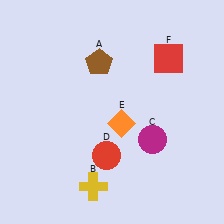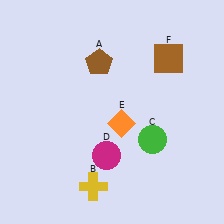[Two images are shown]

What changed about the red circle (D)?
In Image 1, D is red. In Image 2, it changed to magenta.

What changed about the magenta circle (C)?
In Image 1, C is magenta. In Image 2, it changed to green.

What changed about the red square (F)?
In Image 1, F is red. In Image 2, it changed to brown.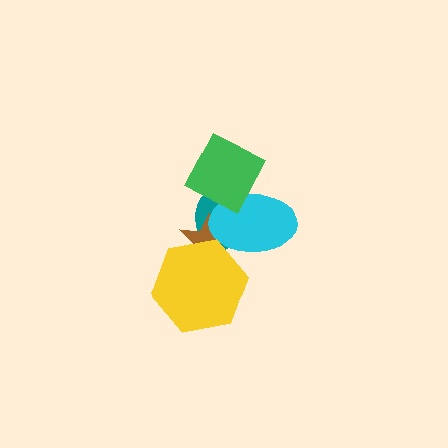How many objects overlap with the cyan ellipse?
4 objects overlap with the cyan ellipse.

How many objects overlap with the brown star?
3 objects overlap with the brown star.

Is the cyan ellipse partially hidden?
Yes, it is partially covered by another shape.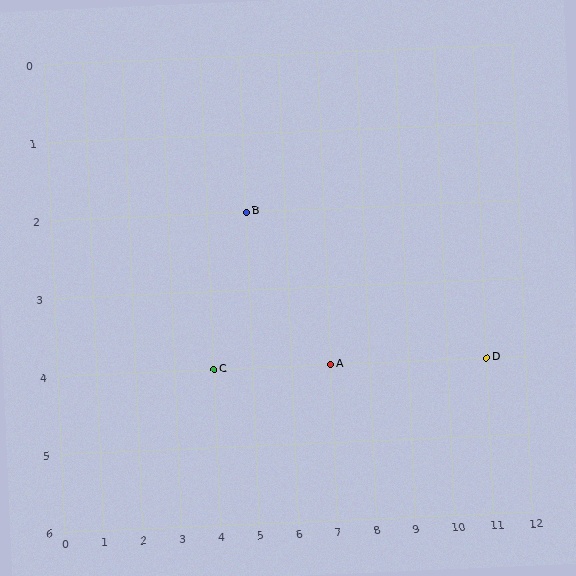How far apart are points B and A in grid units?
Points B and A are 2 columns and 2 rows apart (about 2.8 grid units diagonally).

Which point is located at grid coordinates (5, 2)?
Point B is at (5, 2).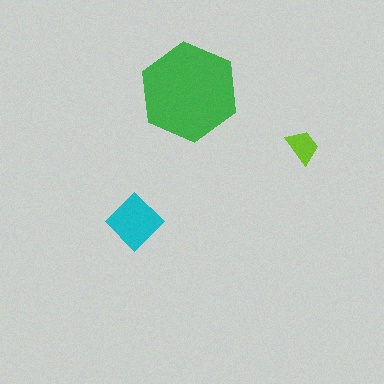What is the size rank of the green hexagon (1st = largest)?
1st.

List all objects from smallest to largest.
The lime trapezoid, the cyan diamond, the green hexagon.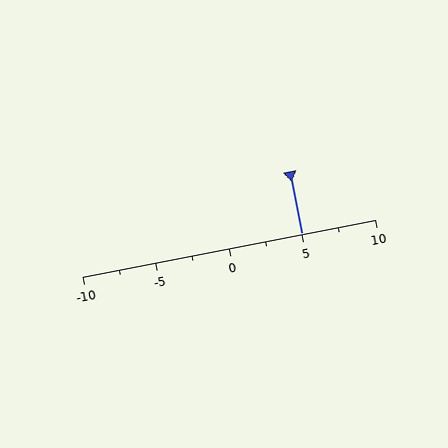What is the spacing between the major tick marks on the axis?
The major ticks are spaced 5 apart.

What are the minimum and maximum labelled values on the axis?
The axis runs from -10 to 10.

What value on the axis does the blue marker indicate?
The marker indicates approximately 5.